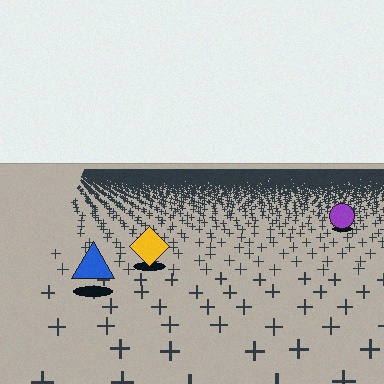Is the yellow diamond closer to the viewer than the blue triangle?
No. The blue triangle is closer — you can tell from the texture gradient: the ground texture is coarser near it.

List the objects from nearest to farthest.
From nearest to farthest: the blue triangle, the yellow diamond, the purple circle.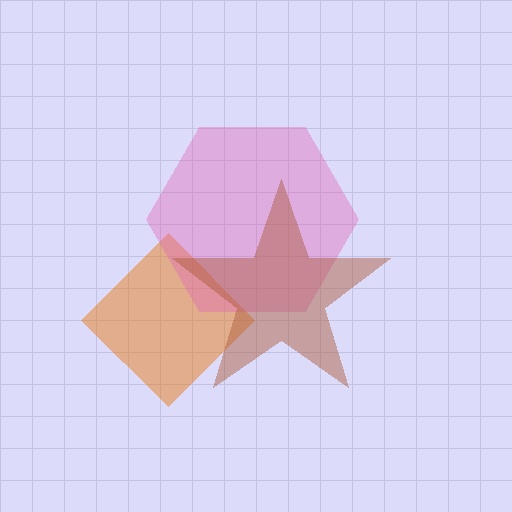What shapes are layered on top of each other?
The layered shapes are: an orange diamond, a pink hexagon, a brown star.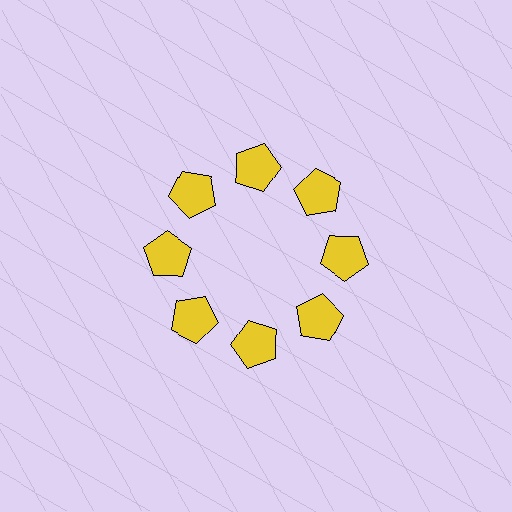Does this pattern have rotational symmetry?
Yes, this pattern has 8-fold rotational symmetry. It looks the same after rotating 45 degrees around the center.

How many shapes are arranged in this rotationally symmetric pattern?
There are 8 shapes, arranged in 8 groups of 1.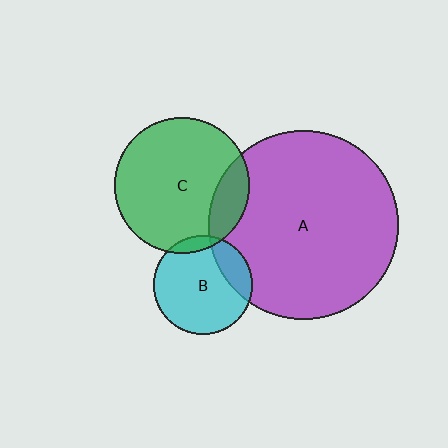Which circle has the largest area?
Circle A (purple).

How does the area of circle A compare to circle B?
Approximately 3.7 times.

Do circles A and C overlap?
Yes.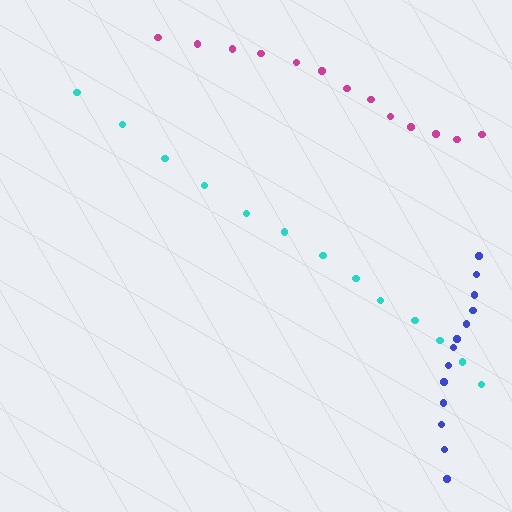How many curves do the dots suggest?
There are 3 distinct paths.